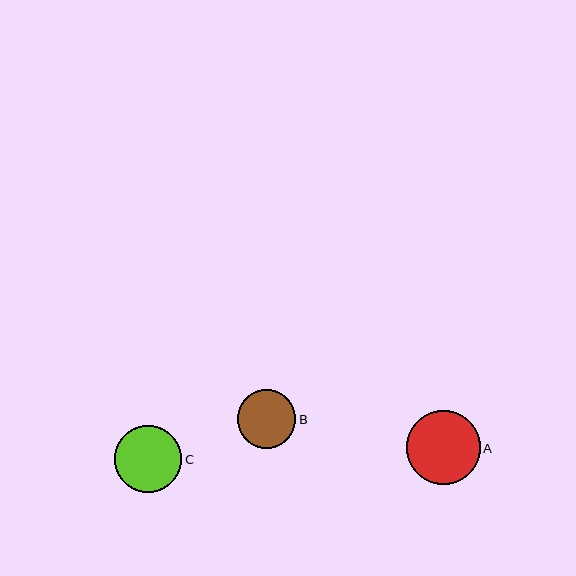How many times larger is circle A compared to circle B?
Circle A is approximately 1.3 times the size of circle B.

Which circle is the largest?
Circle A is the largest with a size of approximately 74 pixels.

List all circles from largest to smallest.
From largest to smallest: A, C, B.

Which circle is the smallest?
Circle B is the smallest with a size of approximately 58 pixels.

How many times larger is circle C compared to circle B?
Circle C is approximately 1.2 times the size of circle B.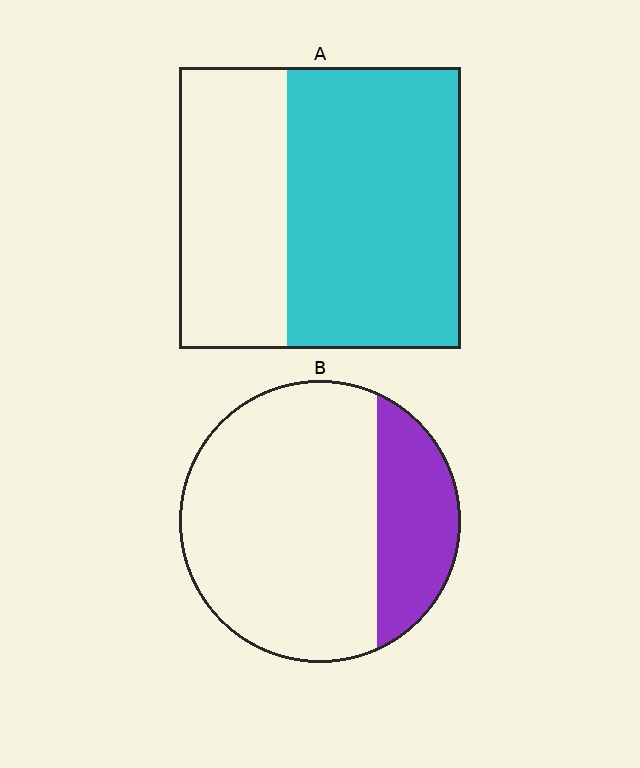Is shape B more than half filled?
No.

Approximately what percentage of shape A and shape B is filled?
A is approximately 60% and B is approximately 25%.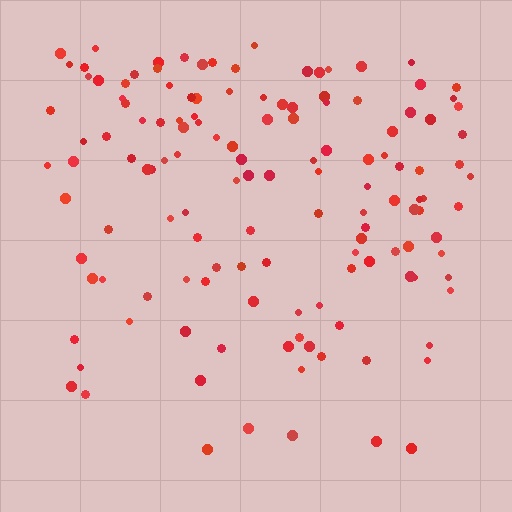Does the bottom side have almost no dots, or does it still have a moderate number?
Still a moderate number, just noticeably fewer than the top.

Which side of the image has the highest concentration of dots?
The top.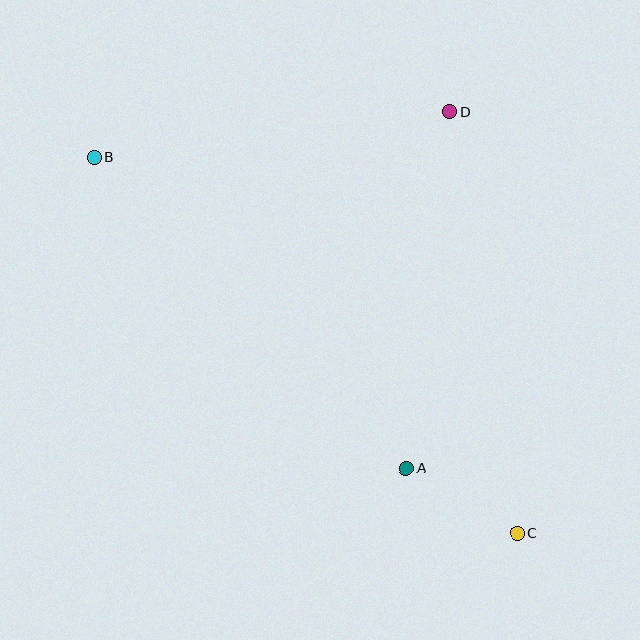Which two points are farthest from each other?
Points B and C are farthest from each other.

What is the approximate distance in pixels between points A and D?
The distance between A and D is approximately 359 pixels.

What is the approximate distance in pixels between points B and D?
The distance between B and D is approximately 359 pixels.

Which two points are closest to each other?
Points A and C are closest to each other.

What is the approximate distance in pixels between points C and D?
The distance between C and D is approximately 426 pixels.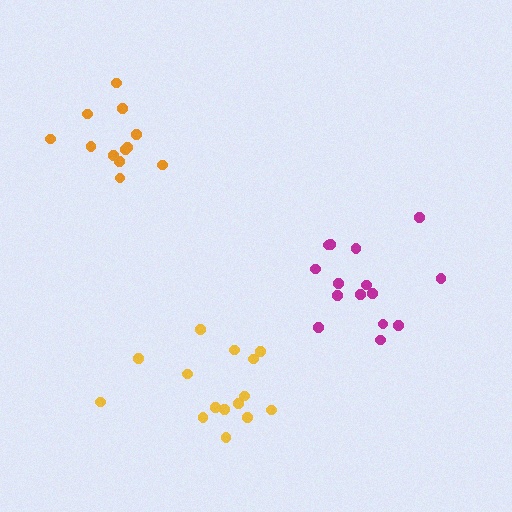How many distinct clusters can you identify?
There are 3 distinct clusters.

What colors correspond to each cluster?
The clusters are colored: orange, magenta, yellow.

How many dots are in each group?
Group 1: 12 dots, Group 2: 15 dots, Group 3: 15 dots (42 total).